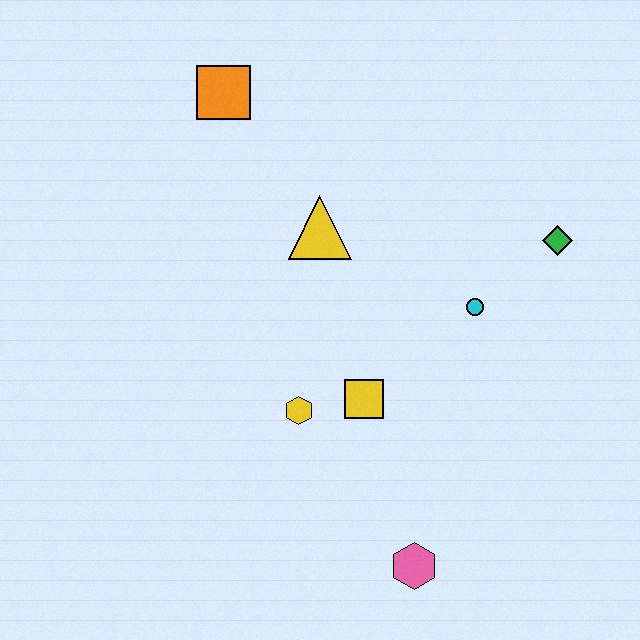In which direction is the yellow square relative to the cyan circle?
The yellow square is to the left of the cyan circle.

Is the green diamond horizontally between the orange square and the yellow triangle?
No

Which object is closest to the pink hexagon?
The yellow square is closest to the pink hexagon.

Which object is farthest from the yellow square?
The orange square is farthest from the yellow square.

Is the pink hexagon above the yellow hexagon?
No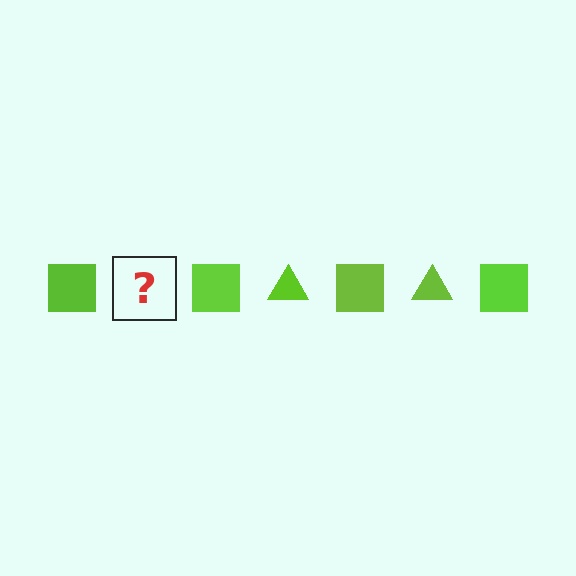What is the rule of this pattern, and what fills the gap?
The rule is that the pattern cycles through square, triangle shapes in lime. The gap should be filled with a lime triangle.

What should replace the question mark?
The question mark should be replaced with a lime triangle.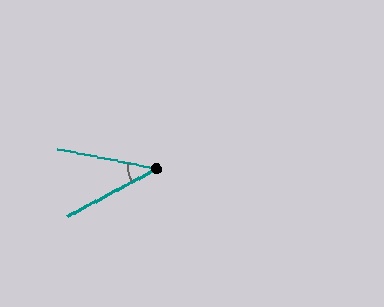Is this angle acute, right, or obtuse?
It is acute.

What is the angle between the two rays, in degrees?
Approximately 39 degrees.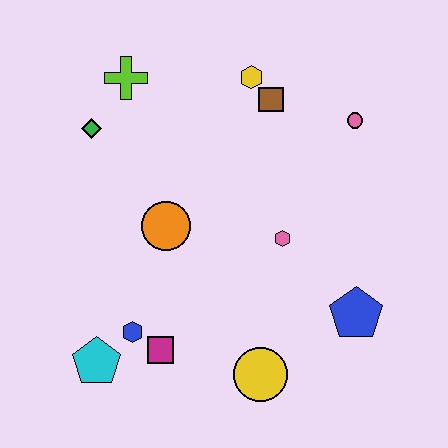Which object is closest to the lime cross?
The green diamond is closest to the lime cross.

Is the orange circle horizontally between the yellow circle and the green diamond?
Yes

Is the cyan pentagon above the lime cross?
No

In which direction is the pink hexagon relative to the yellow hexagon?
The pink hexagon is below the yellow hexagon.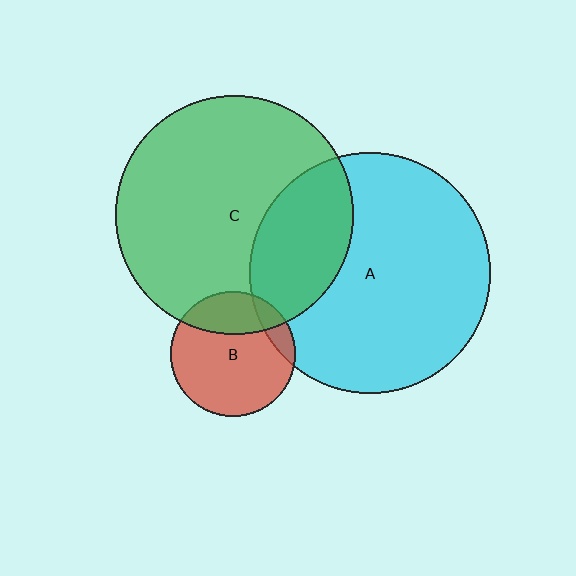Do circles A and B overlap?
Yes.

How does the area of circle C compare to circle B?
Approximately 3.7 times.